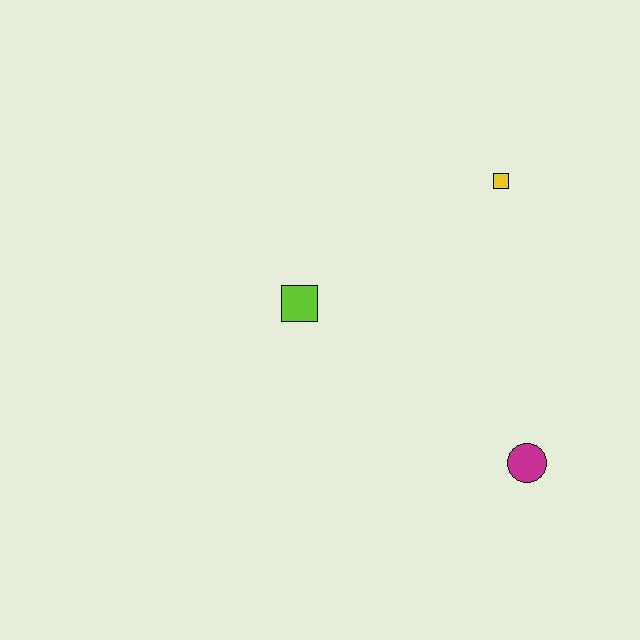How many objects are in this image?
There are 3 objects.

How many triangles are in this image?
There are no triangles.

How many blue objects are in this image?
There are no blue objects.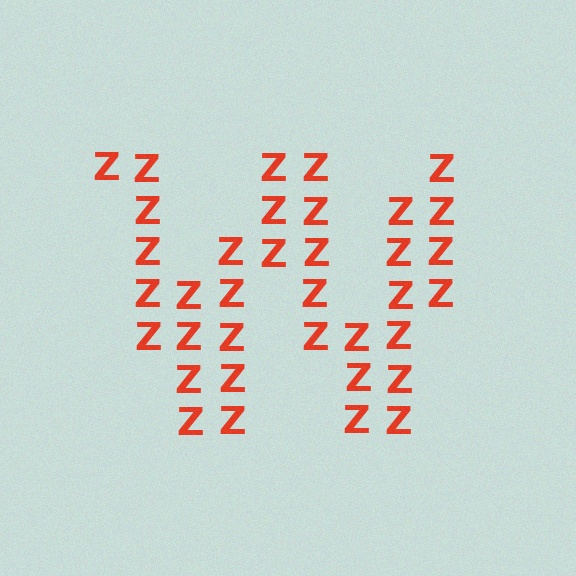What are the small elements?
The small elements are letter Z's.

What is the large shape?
The large shape is the letter W.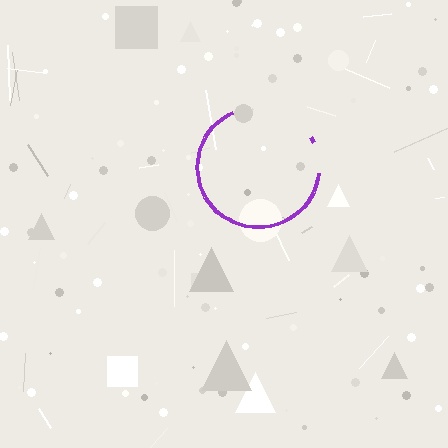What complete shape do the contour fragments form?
The contour fragments form a circle.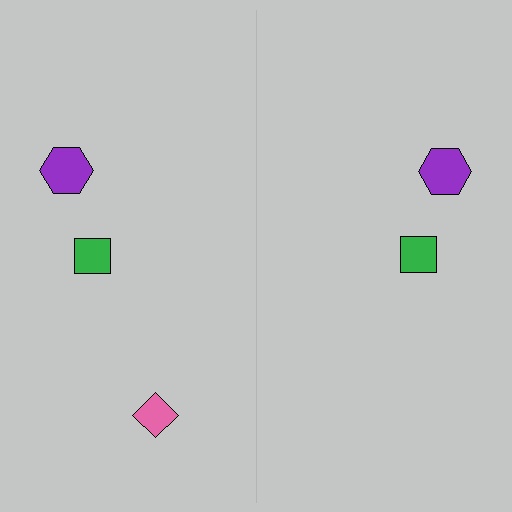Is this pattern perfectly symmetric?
No, the pattern is not perfectly symmetric. A pink diamond is missing from the right side.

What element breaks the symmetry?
A pink diamond is missing from the right side.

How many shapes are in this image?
There are 5 shapes in this image.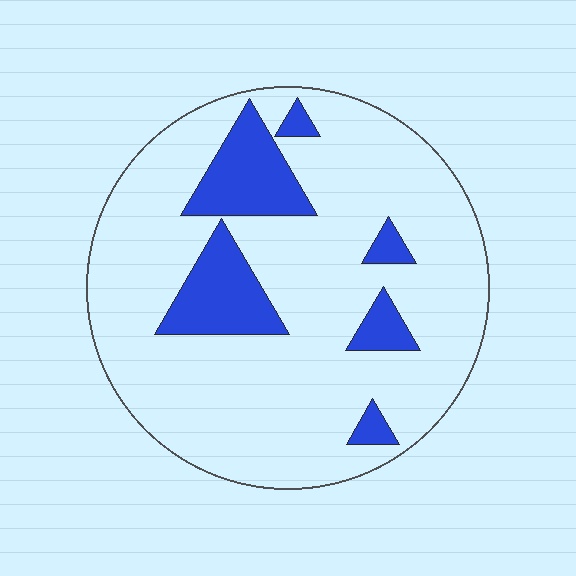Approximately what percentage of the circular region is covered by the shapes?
Approximately 15%.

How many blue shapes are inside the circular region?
6.